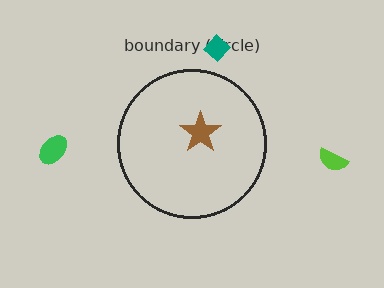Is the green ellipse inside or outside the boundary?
Outside.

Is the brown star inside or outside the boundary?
Inside.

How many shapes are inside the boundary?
1 inside, 3 outside.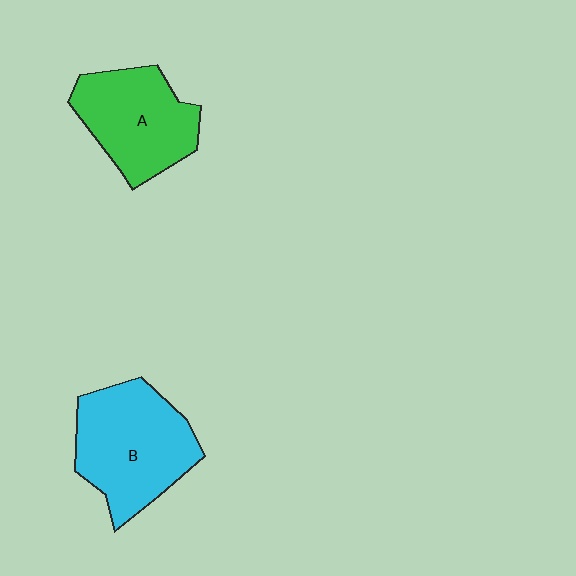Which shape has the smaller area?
Shape A (green).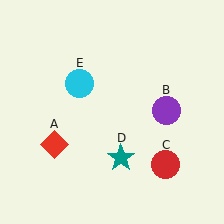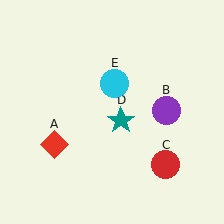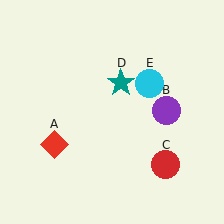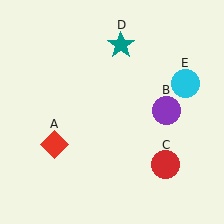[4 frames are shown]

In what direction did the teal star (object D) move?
The teal star (object D) moved up.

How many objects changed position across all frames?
2 objects changed position: teal star (object D), cyan circle (object E).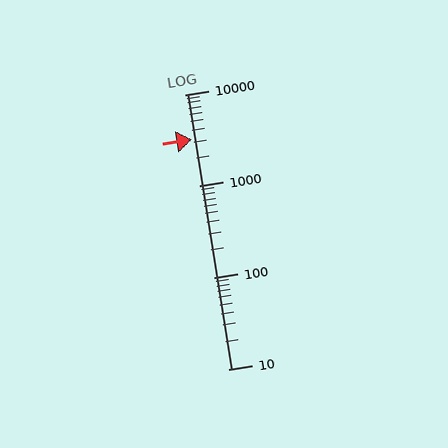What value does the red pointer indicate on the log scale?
The pointer indicates approximately 3200.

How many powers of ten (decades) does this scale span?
The scale spans 3 decades, from 10 to 10000.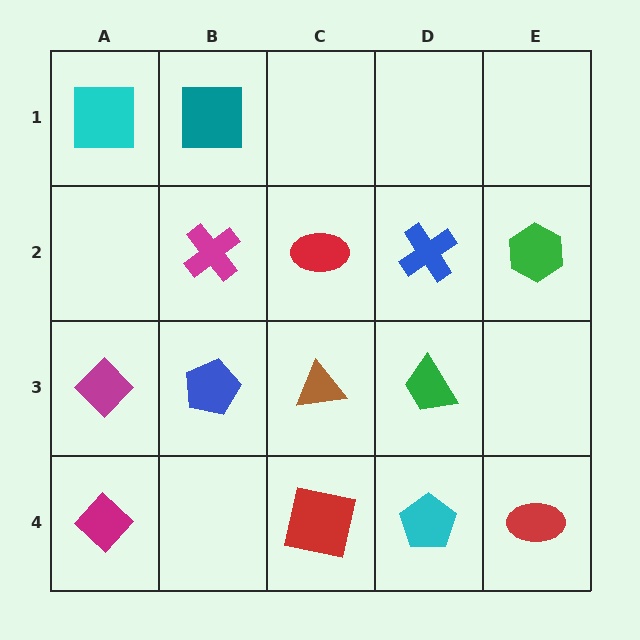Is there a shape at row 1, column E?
No, that cell is empty.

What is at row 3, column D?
A green trapezoid.